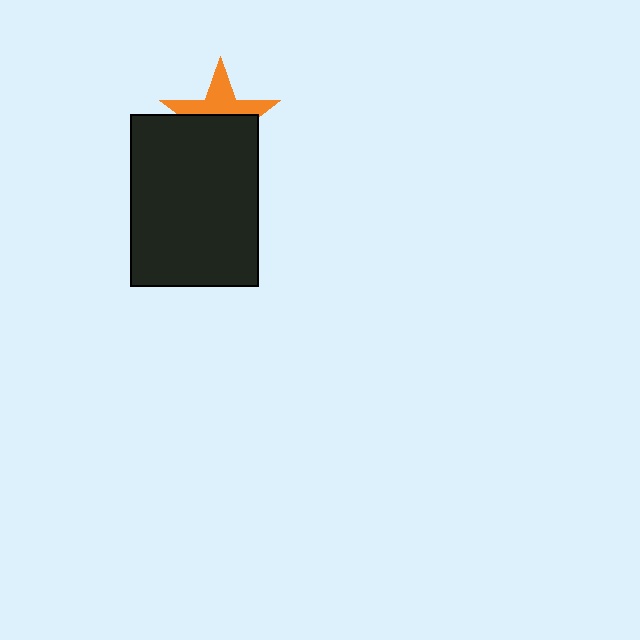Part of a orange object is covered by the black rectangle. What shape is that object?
It is a star.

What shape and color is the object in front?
The object in front is a black rectangle.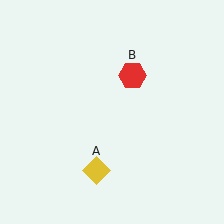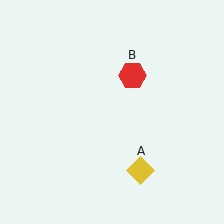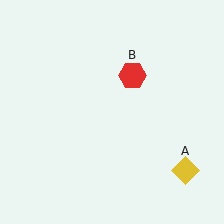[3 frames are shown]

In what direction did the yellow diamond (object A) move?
The yellow diamond (object A) moved right.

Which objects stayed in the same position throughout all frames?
Red hexagon (object B) remained stationary.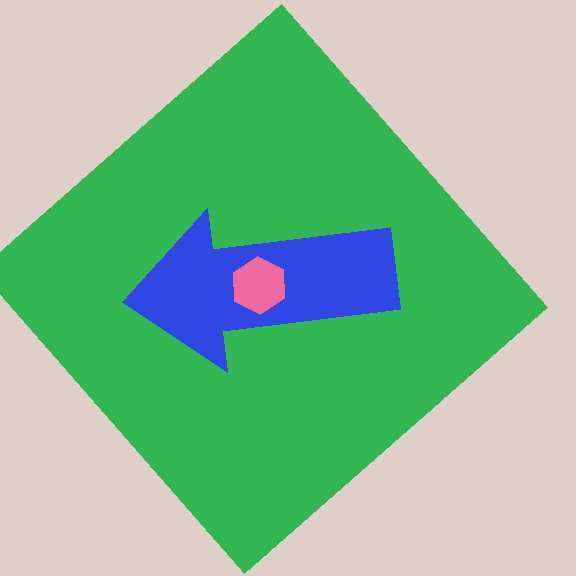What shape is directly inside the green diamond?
The blue arrow.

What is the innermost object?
The pink hexagon.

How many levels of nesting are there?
3.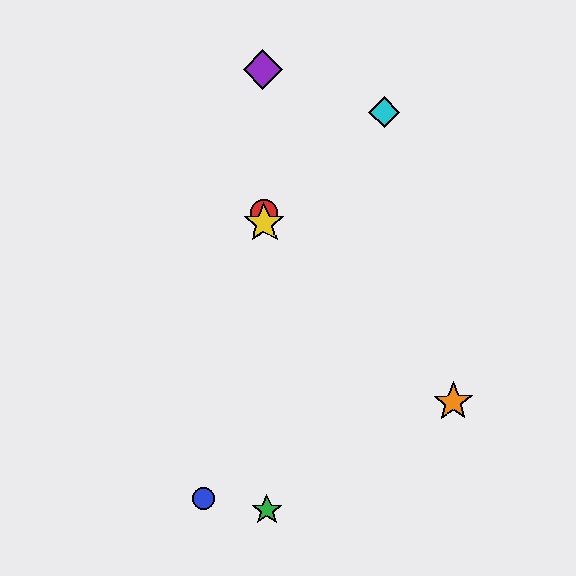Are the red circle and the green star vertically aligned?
Yes, both are at x≈264.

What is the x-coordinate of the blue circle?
The blue circle is at x≈204.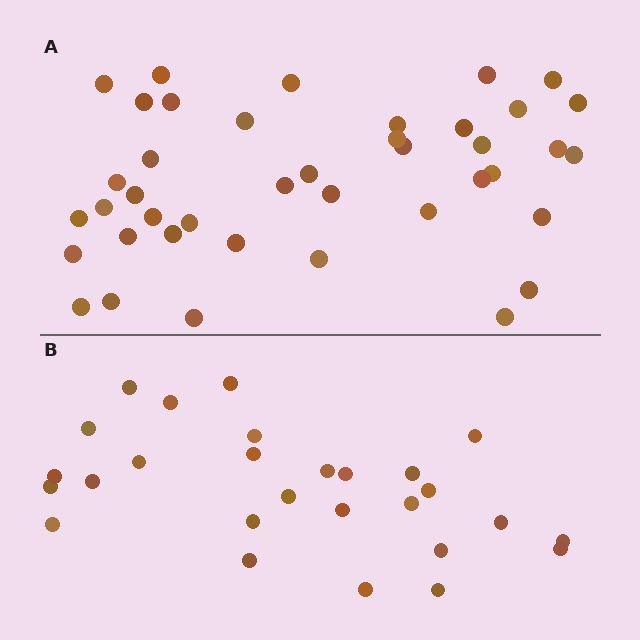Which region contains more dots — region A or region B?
Region A (the top region) has more dots.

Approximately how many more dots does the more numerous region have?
Region A has approximately 15 more dots than region B.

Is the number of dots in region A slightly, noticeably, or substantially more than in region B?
Region A has substantially more. The ratio is roughly 1.5 to 1.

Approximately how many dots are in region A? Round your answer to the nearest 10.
About 40 dots. (The exact count is 41, which rounds to 40.)